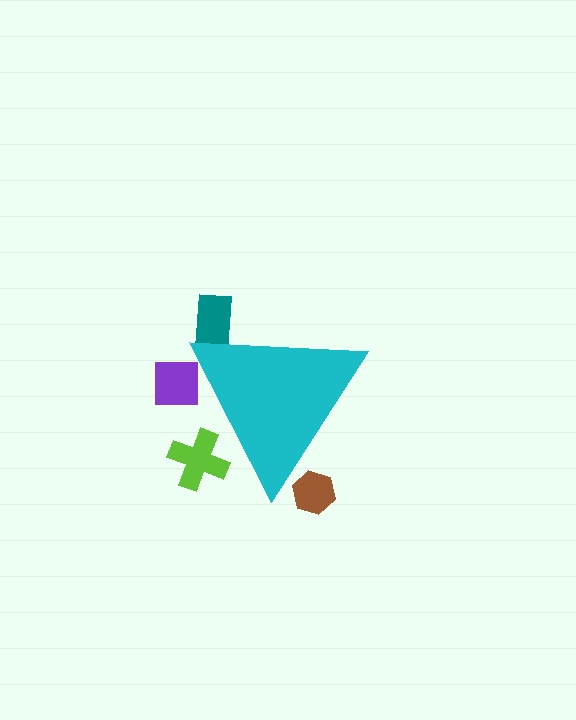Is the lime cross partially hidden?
Yes, the lime cross is partially hidden behind the cyan triangle.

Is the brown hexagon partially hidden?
Yes, the brown hexagon is partially hidden behind the cyan triangle.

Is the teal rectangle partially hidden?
Yes, the teal rectangle is partially hidden behind the cyan triangle.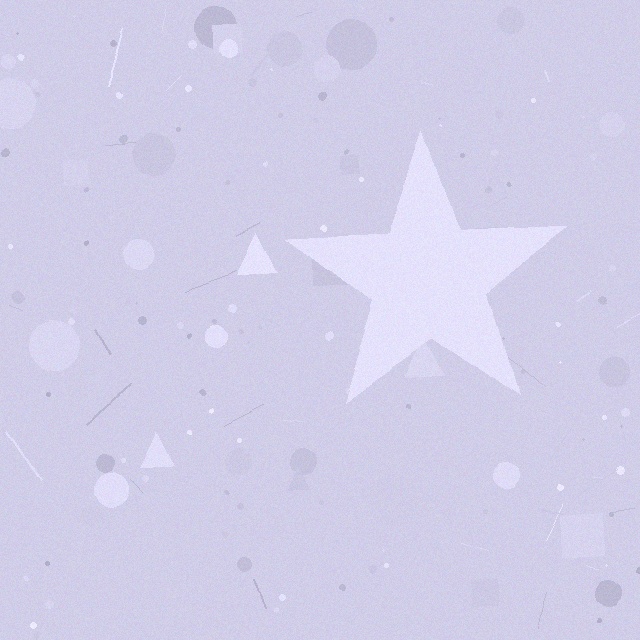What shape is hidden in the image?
A star is hidden in the image.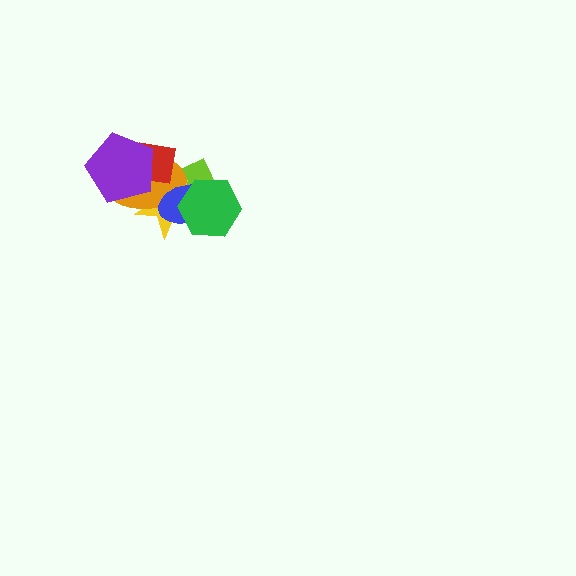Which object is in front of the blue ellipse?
The green hexagon is in front of the blue ellipse.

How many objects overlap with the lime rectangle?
5 objects overlap with the lime rectangle.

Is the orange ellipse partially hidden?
Yes, it is partially covered by another shape.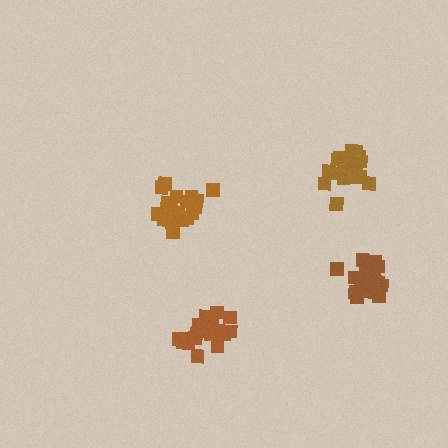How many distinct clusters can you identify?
There are 4 distinct clusters.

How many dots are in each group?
Group 1: 21 dots, Group 2: 20 dots, Group 3: 19 dots, Group 4: 19 dots (79 total).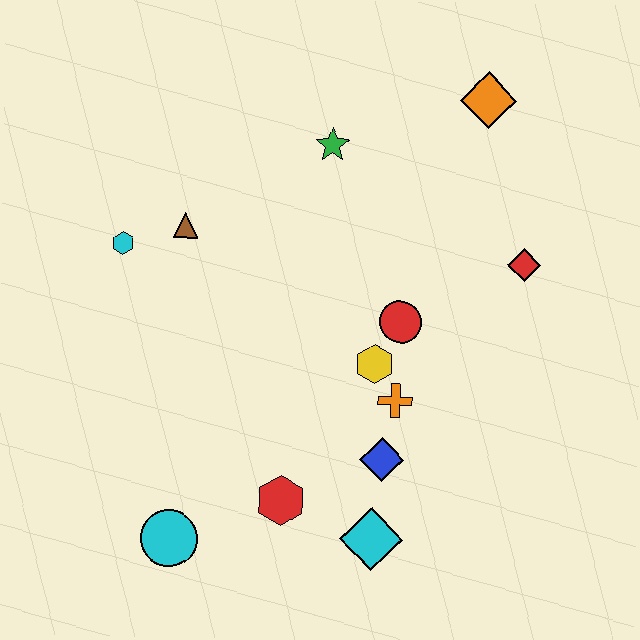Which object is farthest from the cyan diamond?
The orange diamond is farthest from the cyan diamond.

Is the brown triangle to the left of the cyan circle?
No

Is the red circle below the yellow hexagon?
No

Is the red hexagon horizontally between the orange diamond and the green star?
No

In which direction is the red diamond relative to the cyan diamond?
The red diamond is above the cyan diamond.